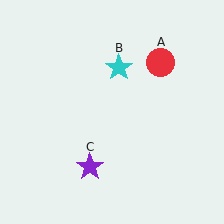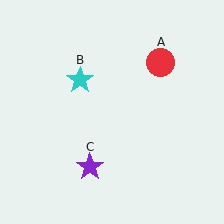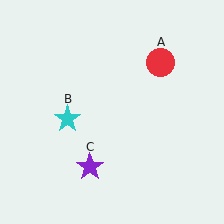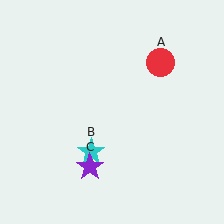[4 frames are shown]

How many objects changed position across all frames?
1 object changed position: cyan star (object B).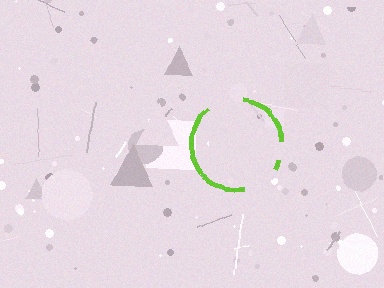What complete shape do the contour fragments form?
The contour fragments form a circle.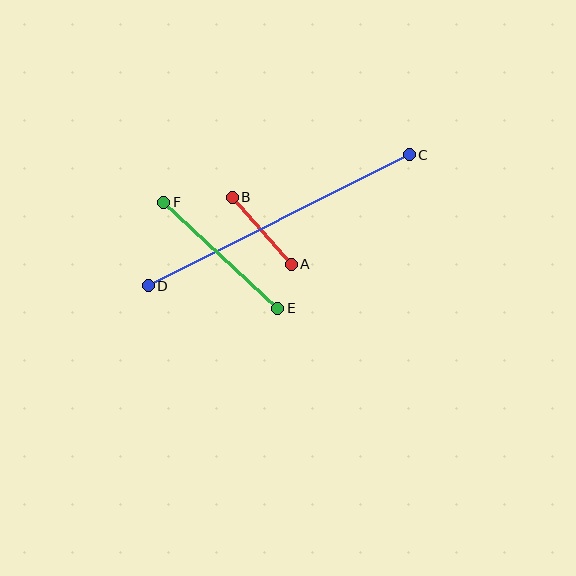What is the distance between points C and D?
The distance is approximately 292 pixels.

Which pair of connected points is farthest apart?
Points C and D are farthest apart.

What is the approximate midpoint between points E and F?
The midpoint is at approximately (221, 255) pixels.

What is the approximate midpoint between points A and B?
The midpoint is at approximately (262, 231) pixels.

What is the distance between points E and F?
The distance is approximately 156 pixels.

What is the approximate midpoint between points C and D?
The midpoint is at approximately (279, 220) pixels.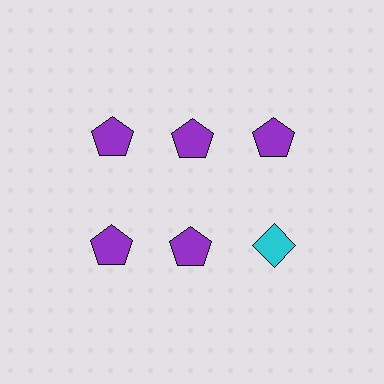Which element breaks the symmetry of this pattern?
The cyan diamond in the second row, center column breaks the symmetry. All other shapes are purple pentagons.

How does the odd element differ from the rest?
It differs in both color (cyan instead of purple) and shape (diamond instead of pentagon).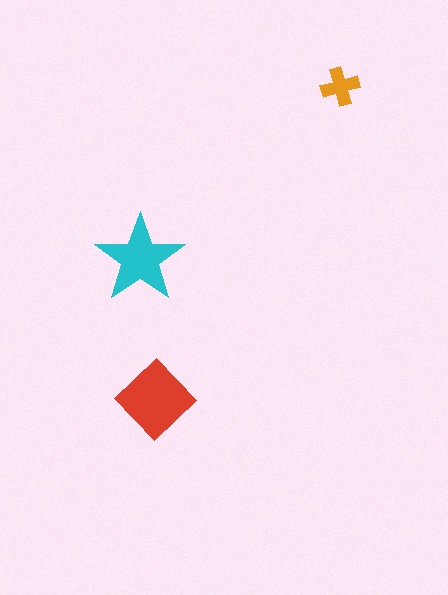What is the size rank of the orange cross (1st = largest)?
3rd.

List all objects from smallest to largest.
The orange cross, the cyan star, the red diamond.